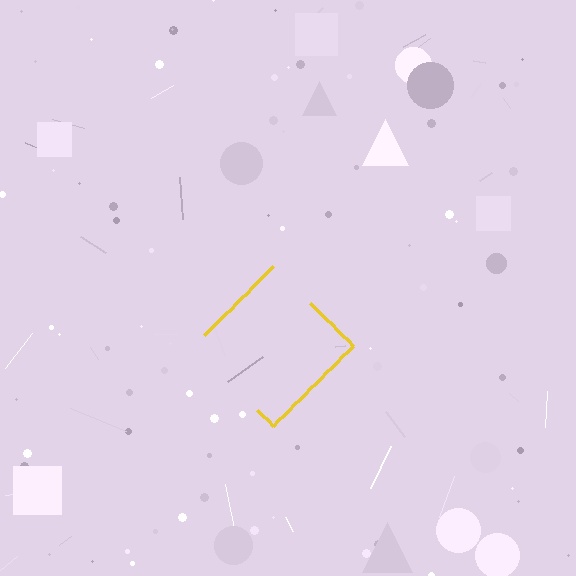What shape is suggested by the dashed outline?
The dashed outline suggests a diamond.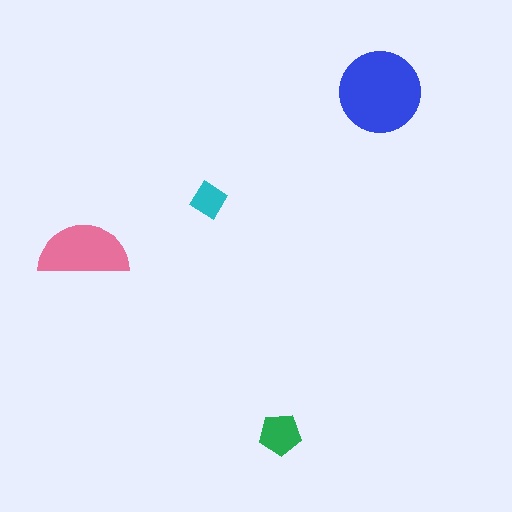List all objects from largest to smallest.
The blue circle, the pink semicircle, the green pentagon, the cyan diamond.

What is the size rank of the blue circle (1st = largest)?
1st.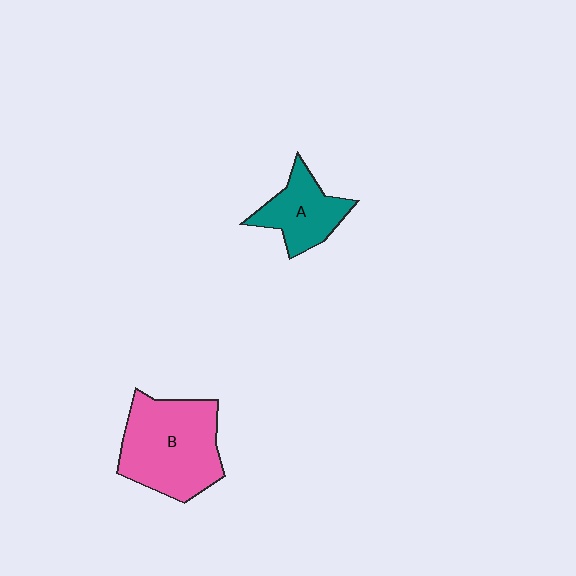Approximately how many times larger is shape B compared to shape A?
Approximately 1.8 times.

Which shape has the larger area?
Shape B (pink).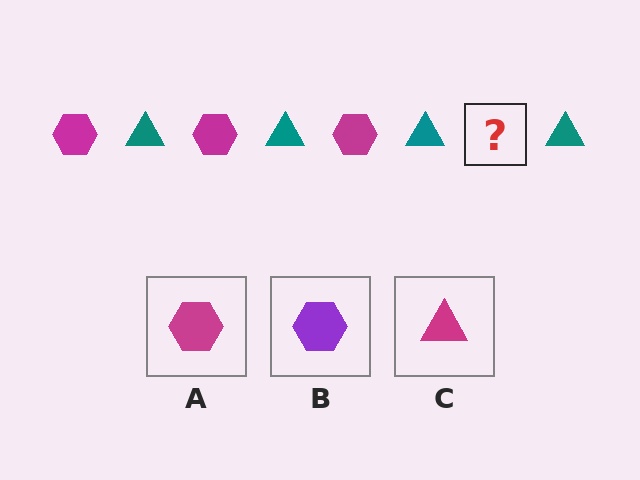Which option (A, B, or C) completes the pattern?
A.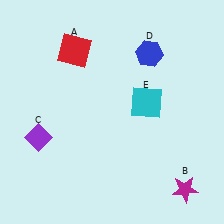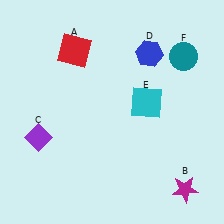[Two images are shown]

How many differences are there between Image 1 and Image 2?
There is 1 difference between the two images.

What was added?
A teal circle (F) was added in Image 2.